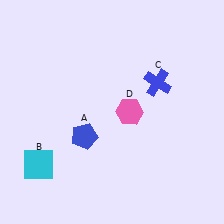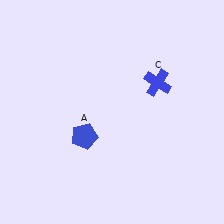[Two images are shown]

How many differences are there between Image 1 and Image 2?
There are 2 differences between the two images.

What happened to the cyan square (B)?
The cyan square (B) was removed in Image 2. It was in the bottom-left area of Image 1.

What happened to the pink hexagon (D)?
The pink hexagon (D) was removed in Image 2. It was in the top-right area of Image 1.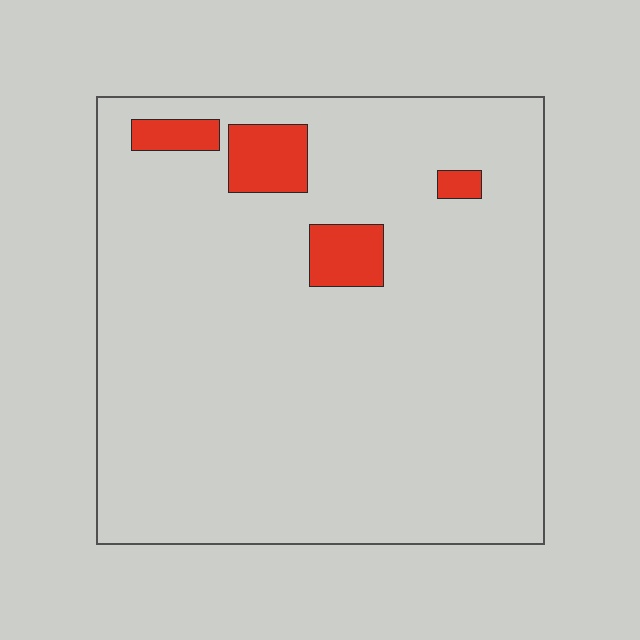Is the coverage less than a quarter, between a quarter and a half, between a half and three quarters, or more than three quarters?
Less than a quarter.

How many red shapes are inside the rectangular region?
4.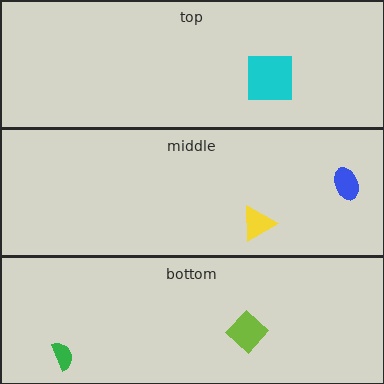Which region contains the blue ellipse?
The middle region.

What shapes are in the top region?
The cyan square.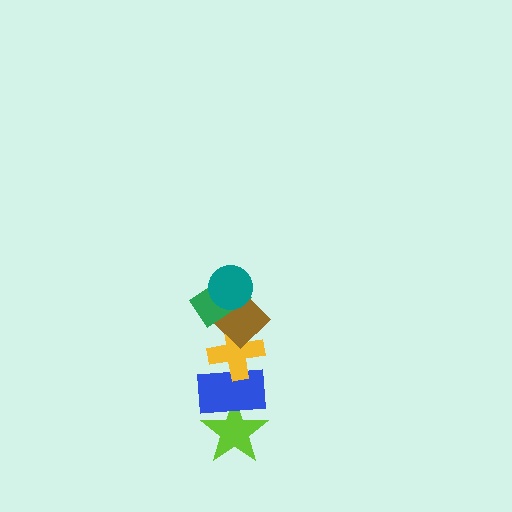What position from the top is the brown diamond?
The brown diamond is 3rd from the top.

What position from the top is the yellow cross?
The yellow cross is 4th from the top.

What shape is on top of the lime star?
The blue rectangle is on top of the lime star.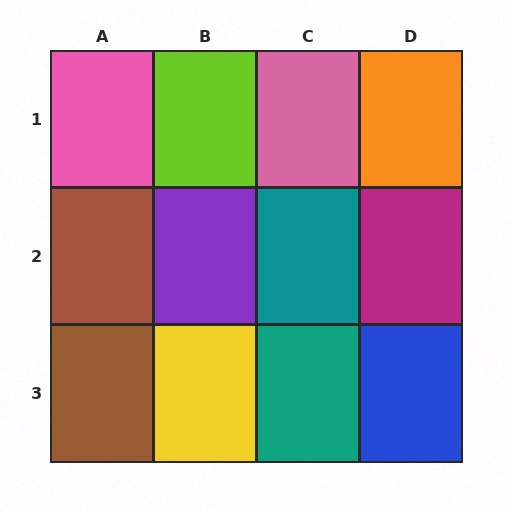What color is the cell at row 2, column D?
Magenta.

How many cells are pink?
2 cells are pink.